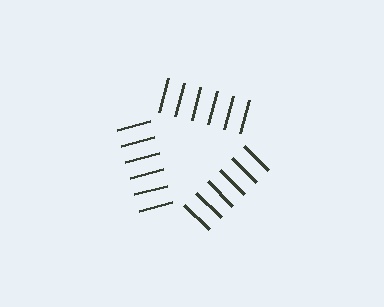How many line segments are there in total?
18 — 6 along each of the 3 edges.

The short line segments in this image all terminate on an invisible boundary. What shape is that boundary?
An illusory triangle — the line segments terminate on its edges but no continuous stroke is drawn.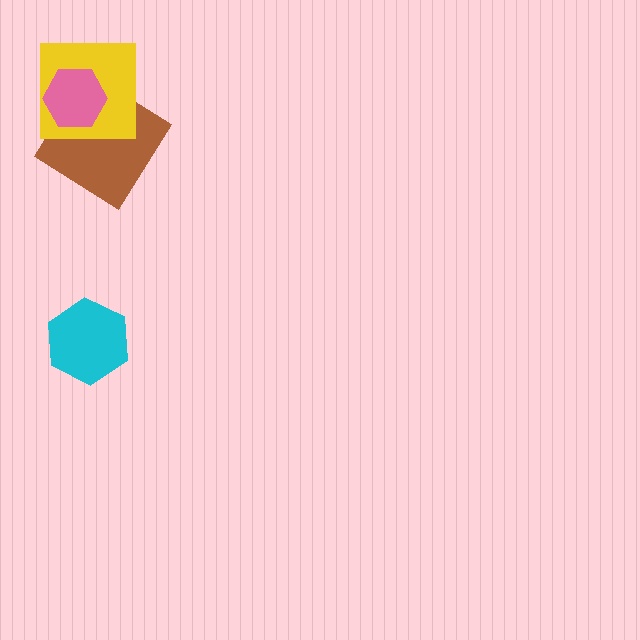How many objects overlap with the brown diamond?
2 objects overlap with the brown diamond.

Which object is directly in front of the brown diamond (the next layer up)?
The yellow square is directly in front of the brown diamond.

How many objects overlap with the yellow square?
2 objects overlap with the yellow square.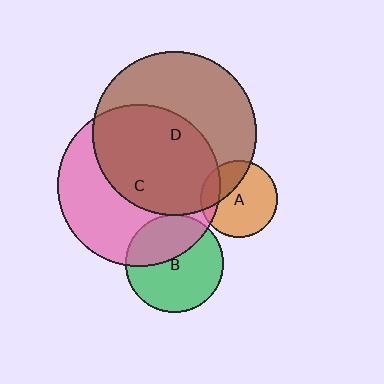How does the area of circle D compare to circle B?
Approximately 2.8 times.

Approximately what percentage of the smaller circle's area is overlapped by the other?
Approximately 55%.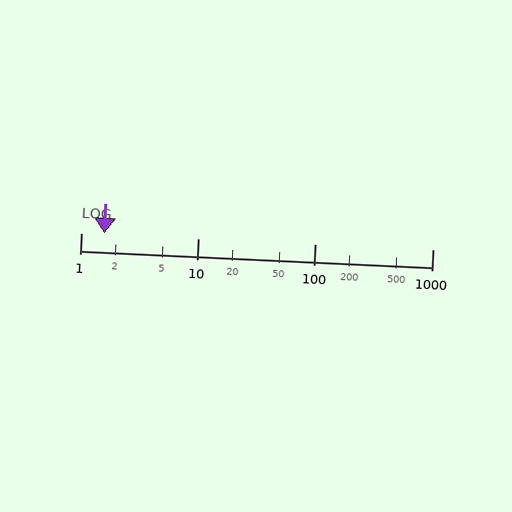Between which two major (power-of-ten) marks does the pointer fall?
The pointer is between 1 and 10.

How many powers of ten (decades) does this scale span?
The scale spans 3 decades, from 1 to 1000.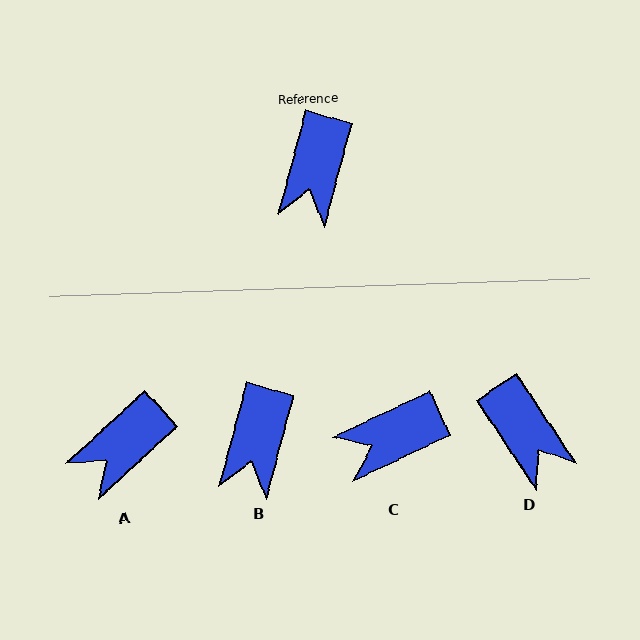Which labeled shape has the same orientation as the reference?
B.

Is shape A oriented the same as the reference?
No, it is off by about 32 degrees.